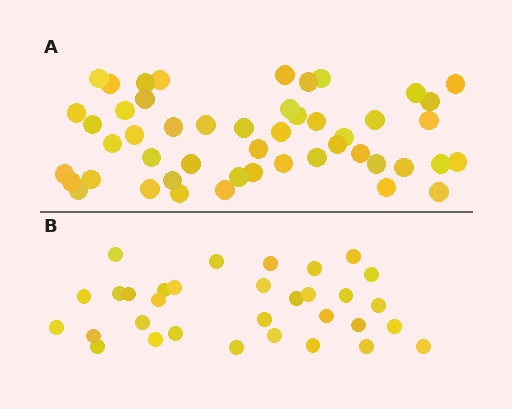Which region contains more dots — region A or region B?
Region A (the top region) has more dots.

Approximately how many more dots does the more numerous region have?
Region A has approximately 15 more dots than region B.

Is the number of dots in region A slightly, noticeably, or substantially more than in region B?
Region A has substantially more. The ratio is roughly 1.5 to 1.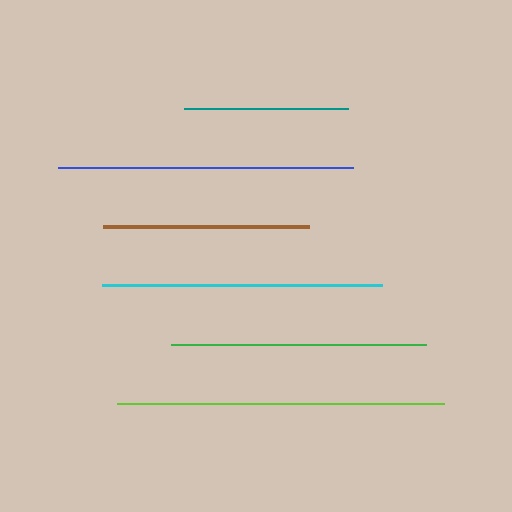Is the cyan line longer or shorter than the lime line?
The lime line is longer than the cyan line.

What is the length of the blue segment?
The blue segment is approximately 295 pixels long.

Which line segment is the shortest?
The teal line is the shortest at approximately 164 pixels.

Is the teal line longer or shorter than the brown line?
The brown line is longer than the teal line.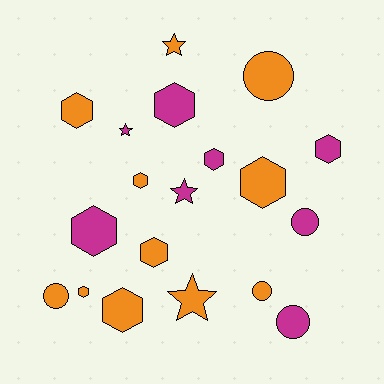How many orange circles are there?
There are 3 orange circles.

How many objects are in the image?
There are 19 objects.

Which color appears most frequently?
Orange, with 11 objects.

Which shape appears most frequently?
Hexagon, with 10 objects.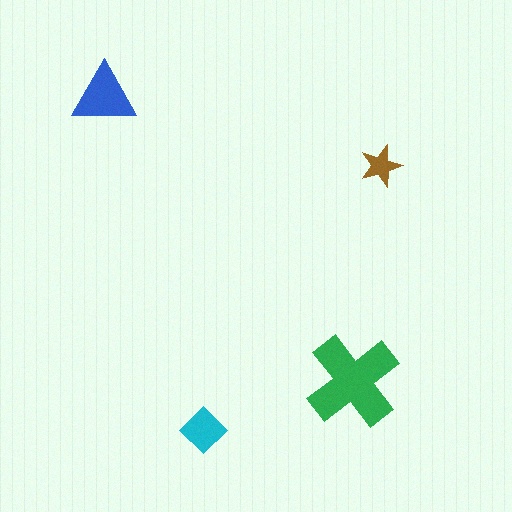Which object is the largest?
The green cross.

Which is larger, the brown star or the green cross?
The green cross.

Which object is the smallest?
The brown star.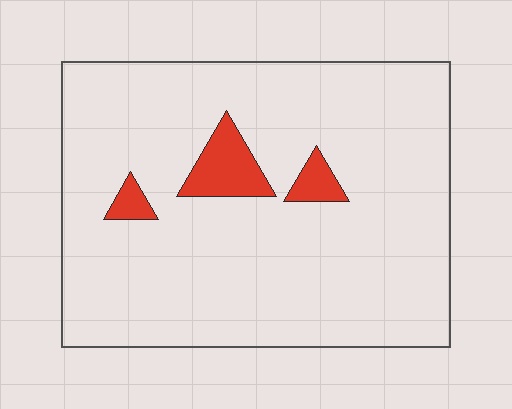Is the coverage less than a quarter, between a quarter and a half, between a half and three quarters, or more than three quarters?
Less than a quarter.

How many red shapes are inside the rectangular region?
3.